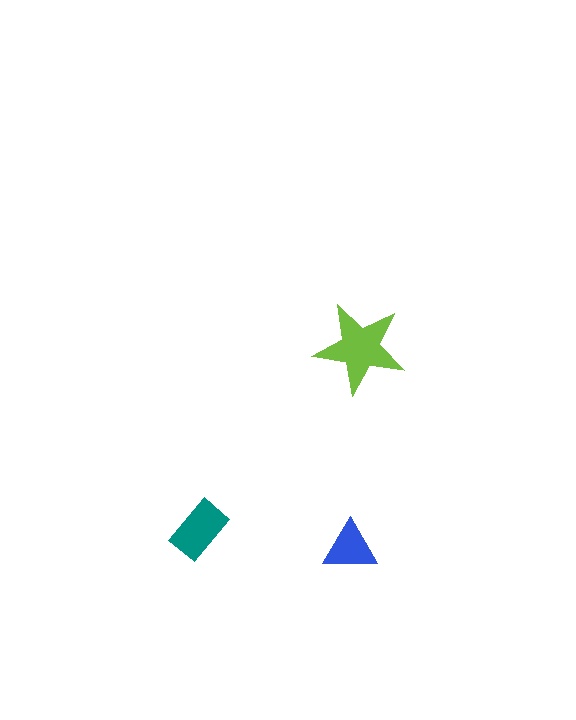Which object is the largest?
The lime star.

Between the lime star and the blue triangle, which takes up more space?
The lime star.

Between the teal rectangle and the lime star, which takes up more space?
The lime star.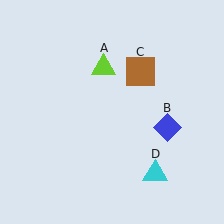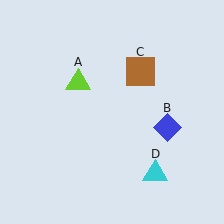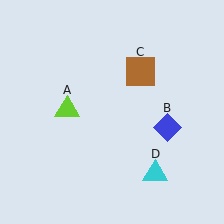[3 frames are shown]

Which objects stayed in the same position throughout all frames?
Blue diamond (object B) and brown square (object C) and cyan triangle (object D) remained stationary.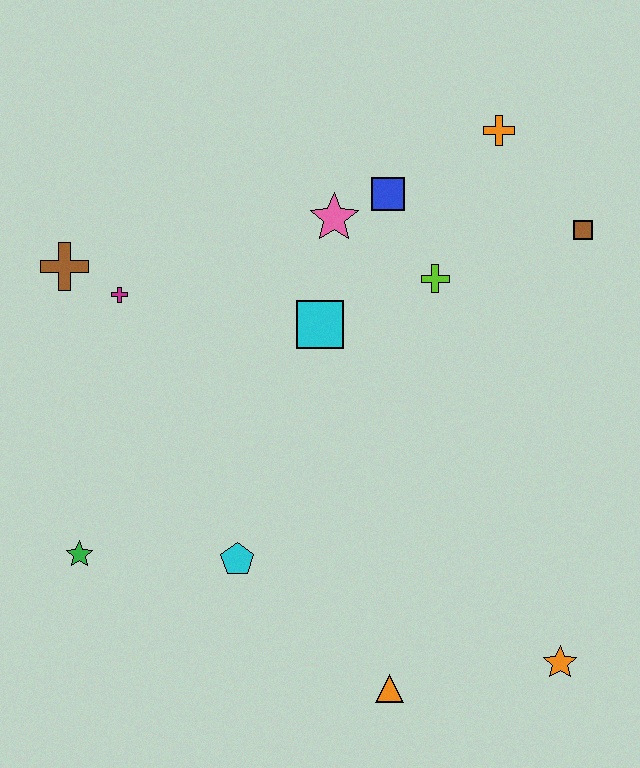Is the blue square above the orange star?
Yes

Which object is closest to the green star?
The cyan pentagon is closest to the green star.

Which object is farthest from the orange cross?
The green star is farthest from the orange cross.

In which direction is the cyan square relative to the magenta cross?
The cyan square is to the right of the magenta cross.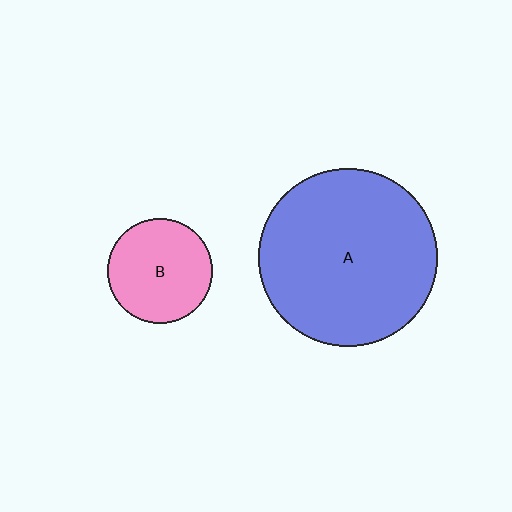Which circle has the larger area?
Circle A (blue).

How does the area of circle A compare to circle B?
Approximately 2.9 times.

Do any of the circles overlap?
No, none of the circles overlap.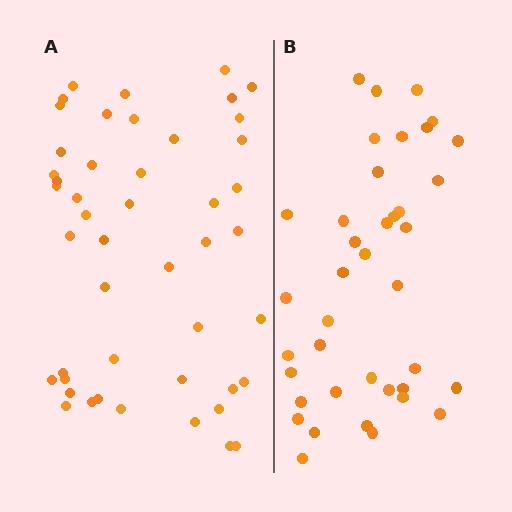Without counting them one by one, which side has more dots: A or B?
Region A (the left region) has more dots.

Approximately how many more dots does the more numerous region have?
Region A has roughly 8 or so more dots than region B.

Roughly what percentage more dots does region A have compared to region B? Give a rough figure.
About 20% more.